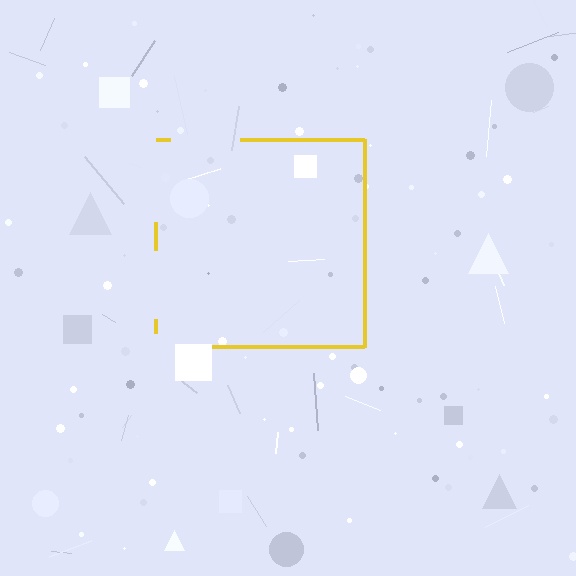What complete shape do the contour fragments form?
The contour fragments form a square.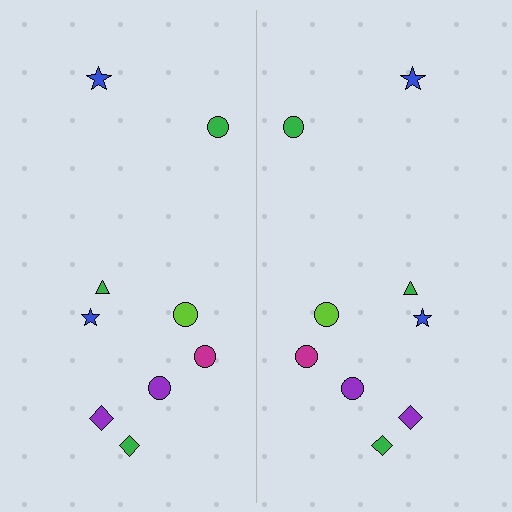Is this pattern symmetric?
Yes, this pattern has bilateral (reflection) symmetry.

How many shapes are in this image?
There are 18 shapes in this image.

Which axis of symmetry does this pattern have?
The pattern has a vertical axis of symmetry running through the center of the image.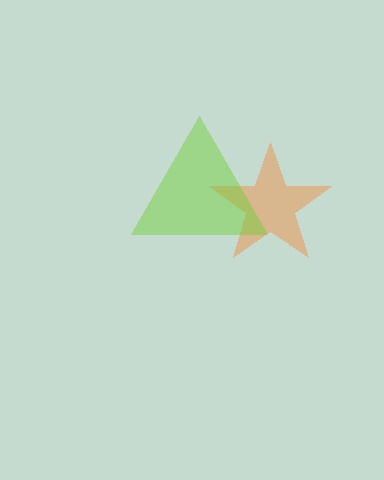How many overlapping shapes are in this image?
There are 2 overlapping shapes in the image.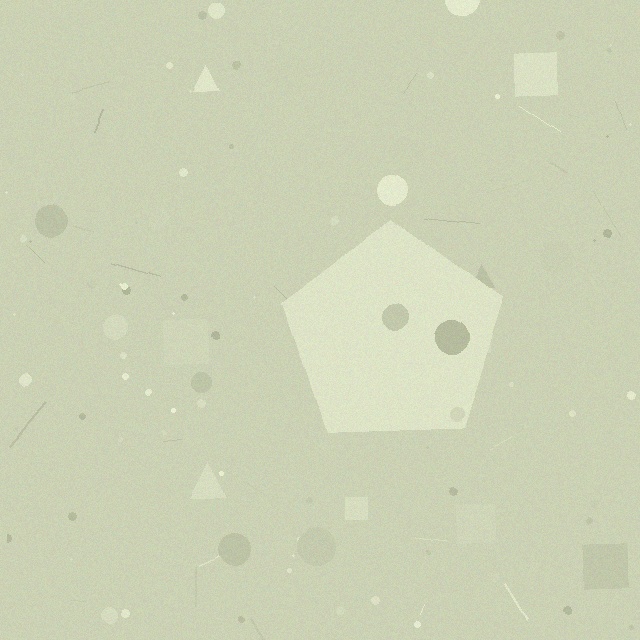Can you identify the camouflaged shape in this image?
The camouflaged shape is a pentagon.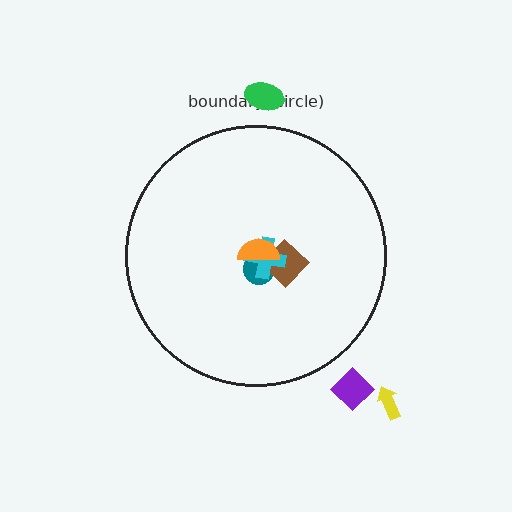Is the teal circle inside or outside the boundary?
Inside.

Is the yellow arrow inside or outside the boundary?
Outside.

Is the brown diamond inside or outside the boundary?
Inside.